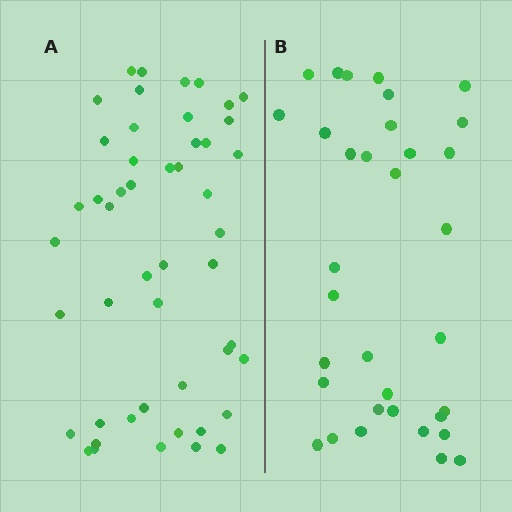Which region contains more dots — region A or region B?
Region A (the left region) has more dots.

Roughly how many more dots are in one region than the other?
Region A has approximately 15 more dots than region B.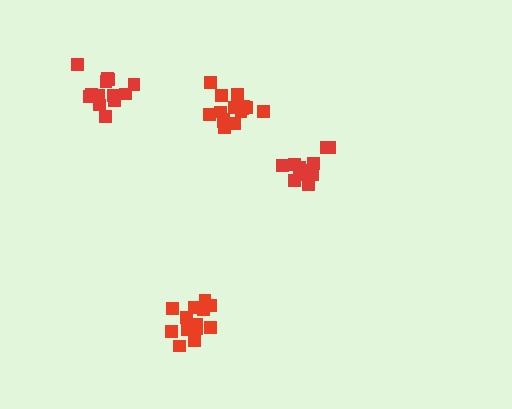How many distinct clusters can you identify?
There are 4 distinct clusters.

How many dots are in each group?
Group 1: 14 dots, Group 2: 12 dots, Group 3: 15 dots, Group 4: 15 dots (56 total).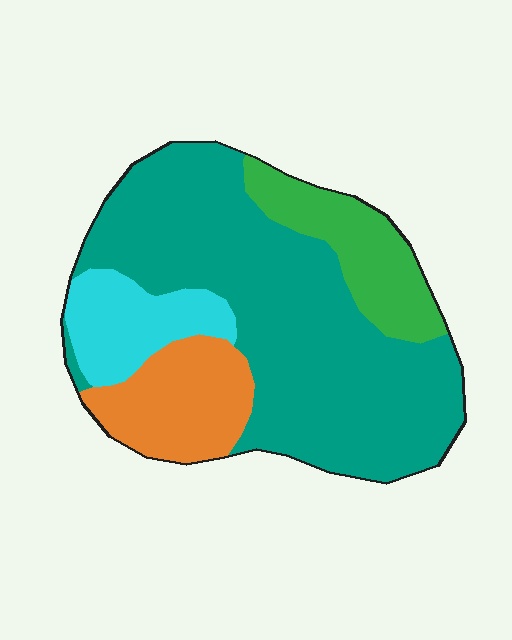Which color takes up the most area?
Teal, at roughly 60%.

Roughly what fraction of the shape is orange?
Orange covers around 15% of the shape.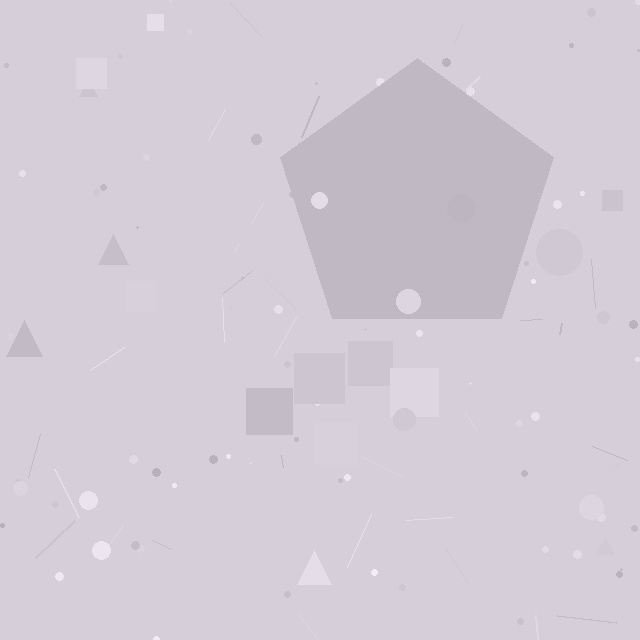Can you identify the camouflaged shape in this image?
The camouflaged shape is a pentagon.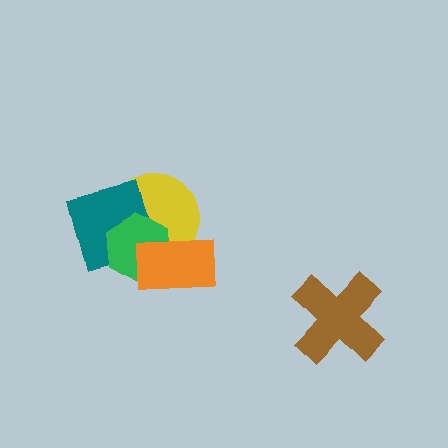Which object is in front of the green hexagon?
The orange rectangle is in front of the green hexagon.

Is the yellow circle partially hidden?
Yes, it is partially covered by another shape.